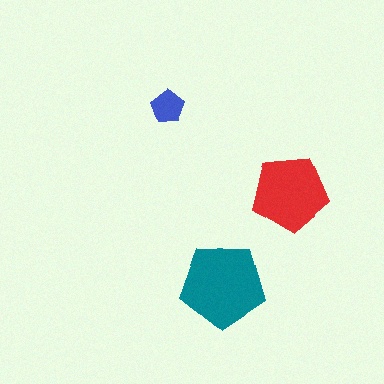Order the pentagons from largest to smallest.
the teal one, the red one, the blue one.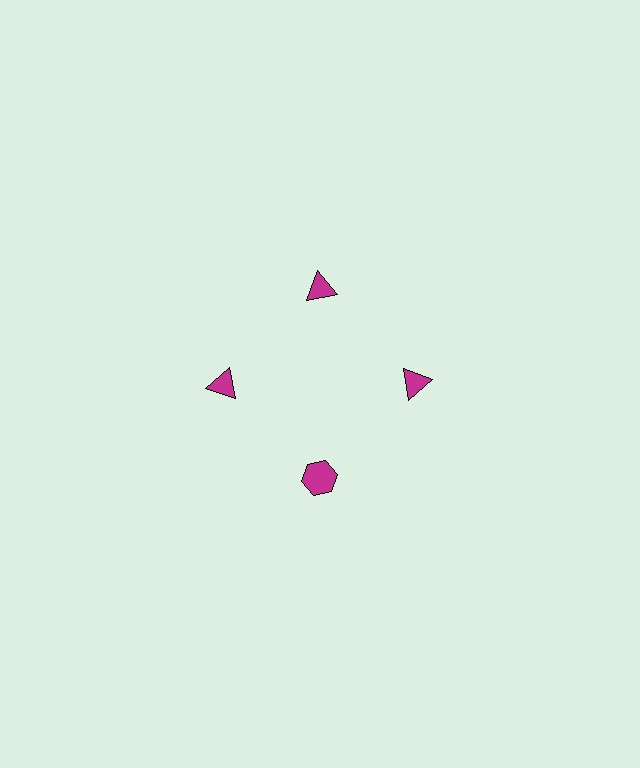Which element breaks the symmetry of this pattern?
The magenta hexagon at roughly the 6 o'clock position breaks the symmetry. All other shapes are magenta triangles.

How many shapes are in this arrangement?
There are 4 shapes arranged in a ring pattern.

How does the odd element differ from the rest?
It has a different shape: hexagon instead of triangle.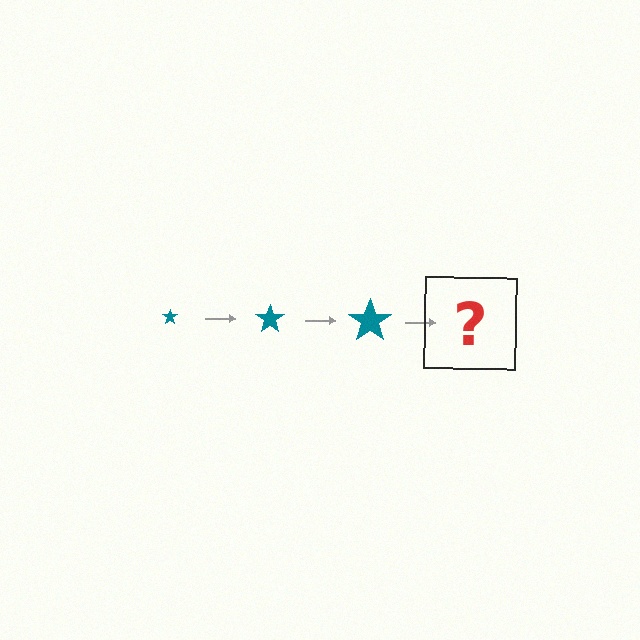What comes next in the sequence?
The next element should be a teal star, larger than the previous one.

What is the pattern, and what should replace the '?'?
The pattern is that the star gets progressively larger each step. The '?' should be a teal star, larger than the previous one.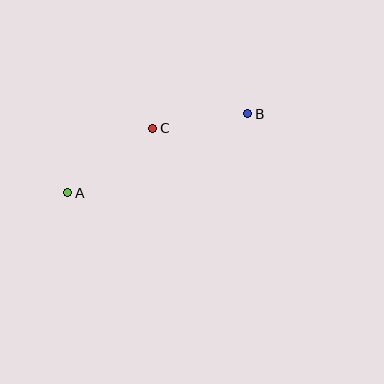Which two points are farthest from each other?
Points A and B are farthest from each other.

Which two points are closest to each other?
Points B and C are closest to each other.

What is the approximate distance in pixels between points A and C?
The distance between A and C is approximately 107 pixels.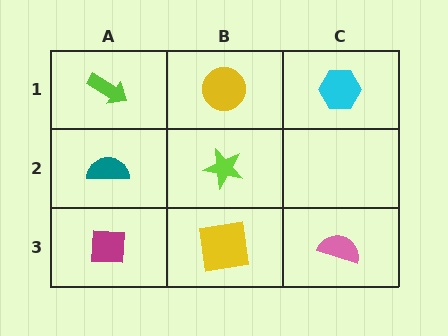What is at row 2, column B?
A lime star.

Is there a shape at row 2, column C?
No, that cell is empty.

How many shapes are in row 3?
3 shapes.